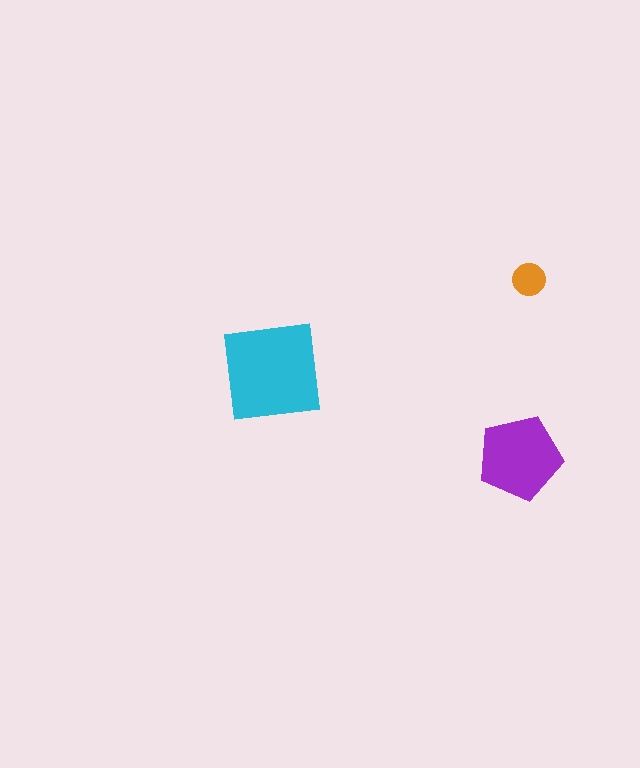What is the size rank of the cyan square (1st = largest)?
1st.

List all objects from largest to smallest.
The cyan square, the purple pentagon, the orange circle.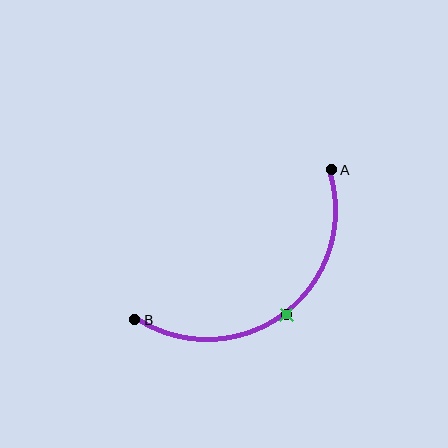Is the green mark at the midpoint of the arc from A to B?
Yes. The green mark lies on the arc at equal arc-length from both A and B — it is the arc midpoint.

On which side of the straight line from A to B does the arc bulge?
The arc bulges below and to the right of the straight line connecting A and B.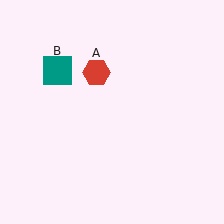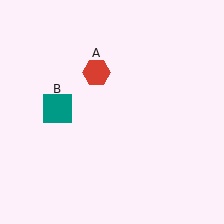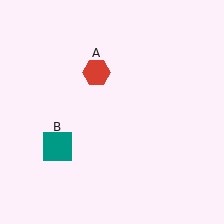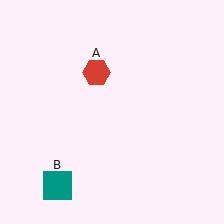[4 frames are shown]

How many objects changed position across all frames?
1 object changed position: teal square (object B).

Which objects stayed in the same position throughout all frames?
Red hexagon (object A) remained stationary.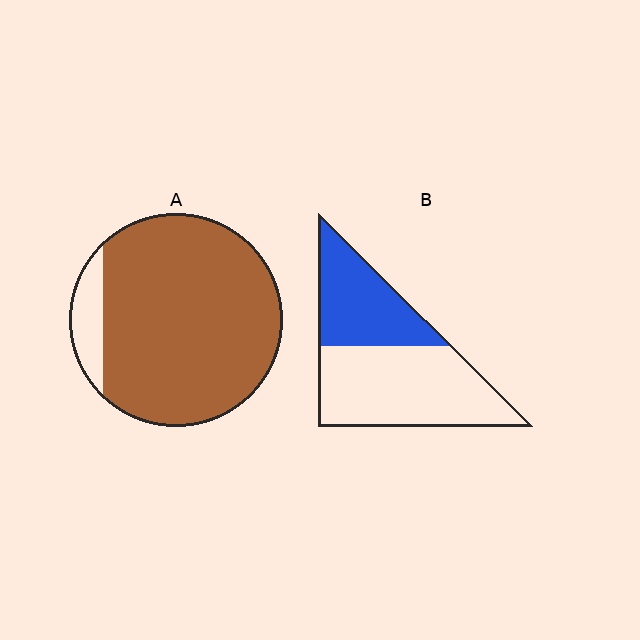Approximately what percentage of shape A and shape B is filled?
A is approximately 90% and B is approximately 40%.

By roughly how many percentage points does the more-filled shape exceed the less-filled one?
By roughly 50 percentage points (A over B).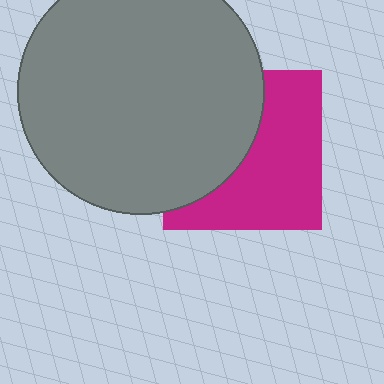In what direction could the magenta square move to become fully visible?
The magenta square could move right. That would shift it out from behind the gray circle entirely.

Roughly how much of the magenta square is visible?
About half of it is visible (roughly 55%).